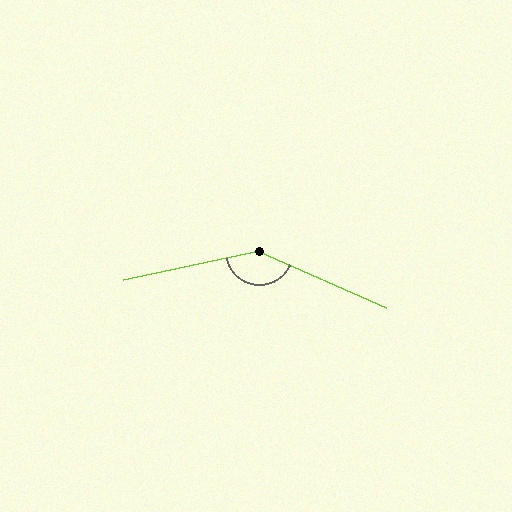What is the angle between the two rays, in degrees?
Approximately 145 degrees.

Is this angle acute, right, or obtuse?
It is obtuse.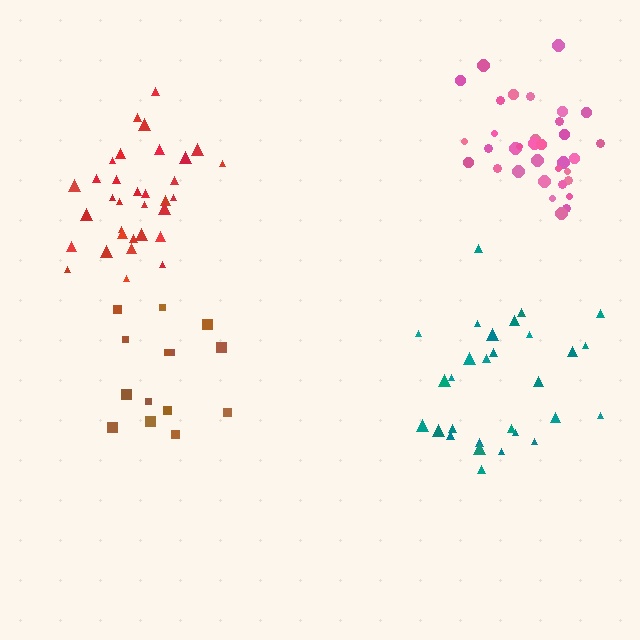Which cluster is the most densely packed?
Pink.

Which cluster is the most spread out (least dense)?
Brown.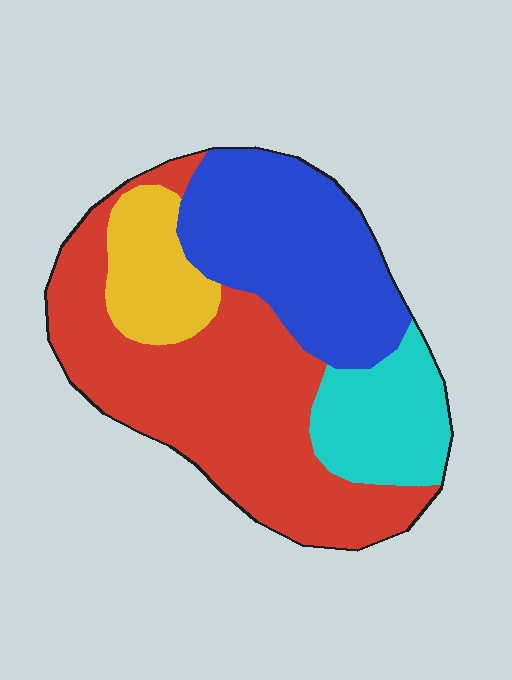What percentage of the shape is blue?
Blue covers roughly 30% of the shape.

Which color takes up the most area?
Red, at roughly 45%.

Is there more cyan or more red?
Red.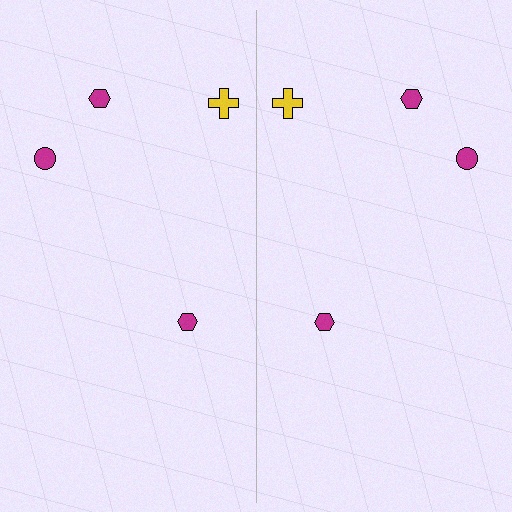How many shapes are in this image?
There are 8 shapes in this image.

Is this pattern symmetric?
Yes, this pattern has bilateral (reflection) symmetry.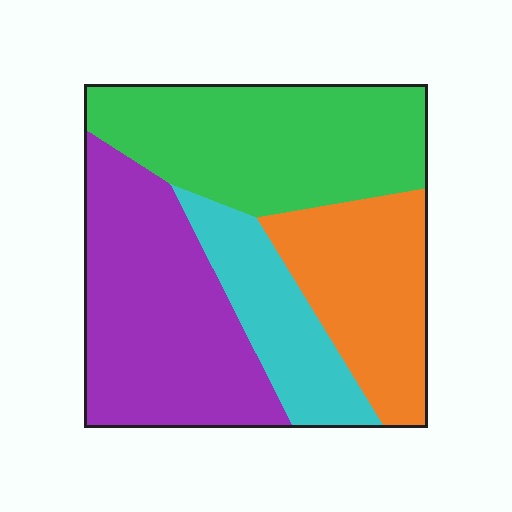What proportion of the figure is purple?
Purple covers 33% of the figure.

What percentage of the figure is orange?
Orange covers 21% of the figure.